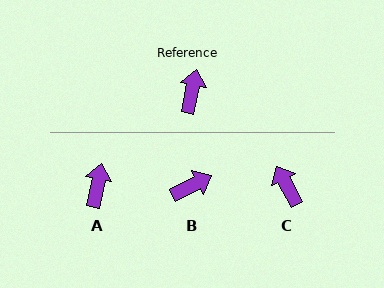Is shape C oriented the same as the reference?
No, it is off by about 41 degrees.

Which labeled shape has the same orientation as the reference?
A.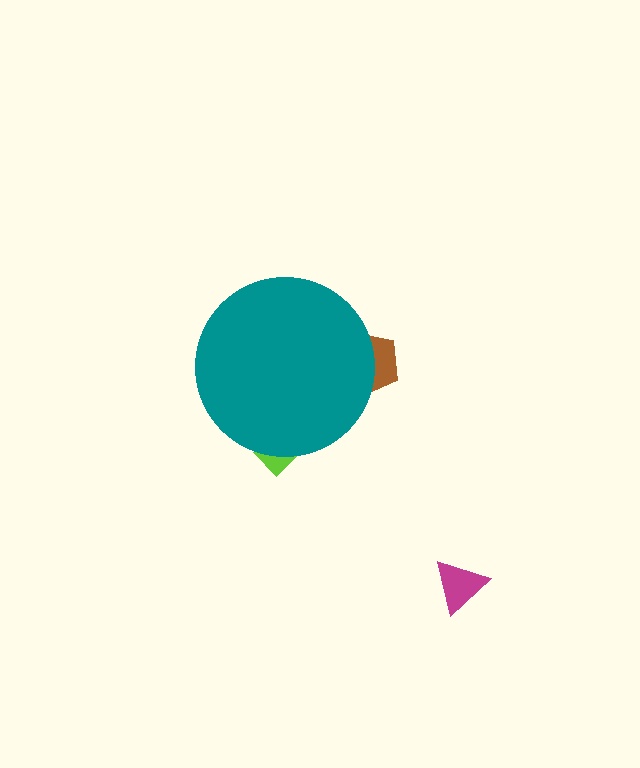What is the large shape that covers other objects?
A teal circle.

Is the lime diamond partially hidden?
Yes, the lime diamond is partially hidden behind the teal circle.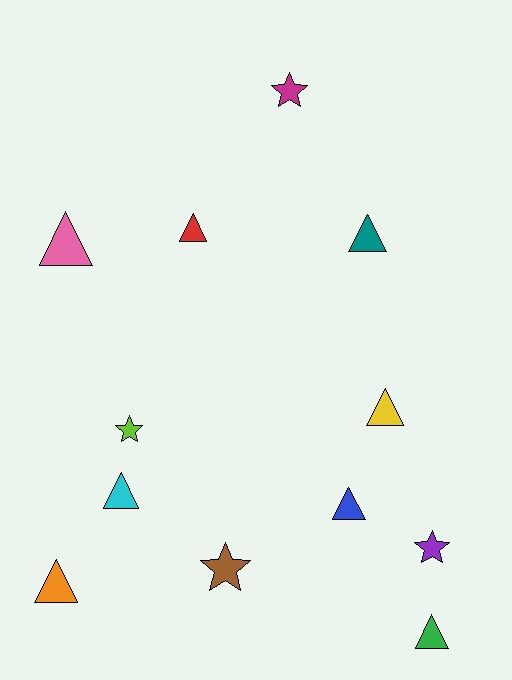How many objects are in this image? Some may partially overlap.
There are 12 objects.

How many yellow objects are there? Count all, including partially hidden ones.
There is 1 yellow object.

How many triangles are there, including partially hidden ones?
There are 8 triangles.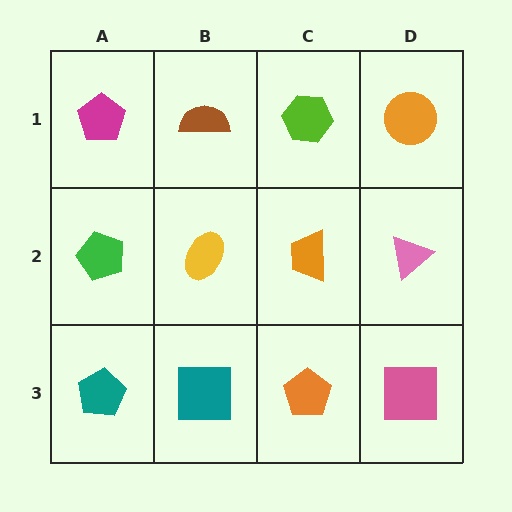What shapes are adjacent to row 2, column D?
An orange circle (row 1, column D), a pink square (row 3, column D), an orange trapezoid (row 2, column C).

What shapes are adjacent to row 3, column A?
A green pentagon (row 2, column A), a teal square (row 3, column B).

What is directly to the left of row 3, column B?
A teal pentagon.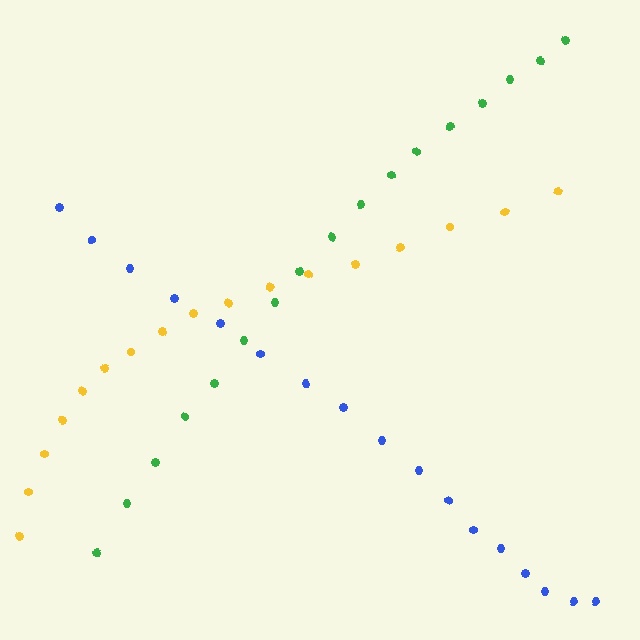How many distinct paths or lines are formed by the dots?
There are 3 distinct paths.